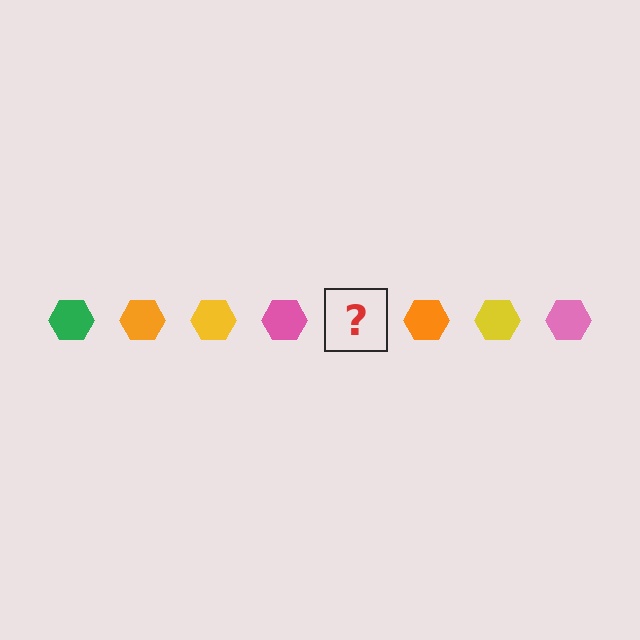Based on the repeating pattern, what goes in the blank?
The blank should be a green hexagon.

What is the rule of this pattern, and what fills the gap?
The rule is that the pattern cycles through green, orange, yellow, pink hexagons. The gap should be filled with a green hexagon.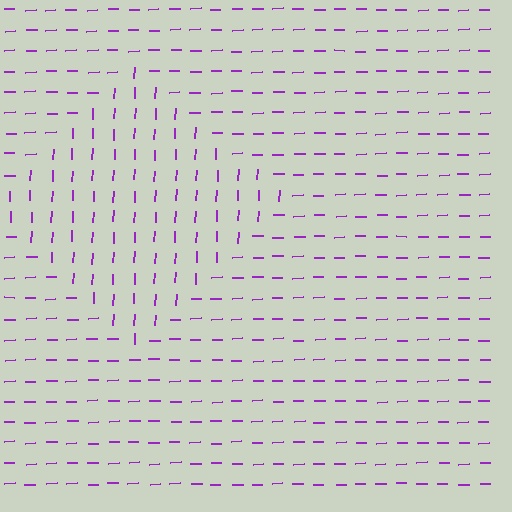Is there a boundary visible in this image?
Yes, there is a texture boundary formed by a change in line orientation.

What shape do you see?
I see a diamond.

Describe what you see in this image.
The image is filled with small purple line segments. A diamond region in the image has lines oriented differently from the surrounding lines, creating a visible texture boundary.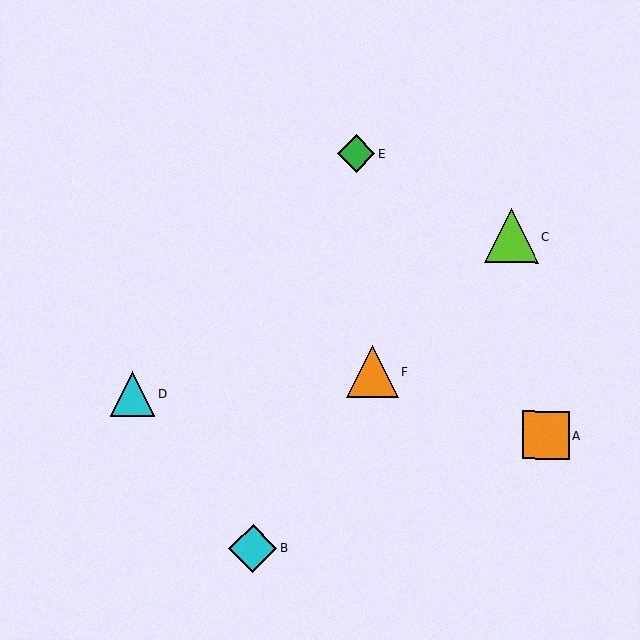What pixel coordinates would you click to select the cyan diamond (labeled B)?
Click at (253, 548) to select the cyan diamond B.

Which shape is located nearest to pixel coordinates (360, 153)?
The green diamond (labeled E) at (356, 154) is nearest to that location.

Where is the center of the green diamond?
The center of the green diamond is at (356, 154).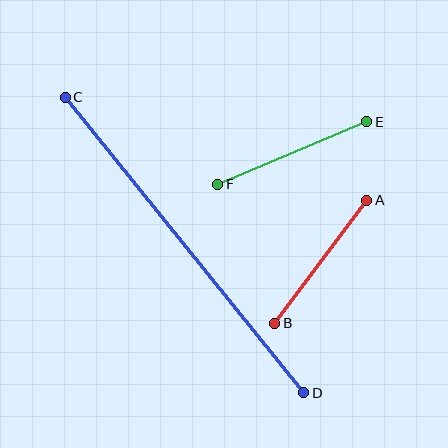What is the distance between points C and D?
The distance is approximately 380 pixels.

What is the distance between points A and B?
The distance is approximately 154 pixels.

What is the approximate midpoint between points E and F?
The midpoint is at approximately (292, 153) pixels.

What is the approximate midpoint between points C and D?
The midpoint is at approximately (184, 245) pixels.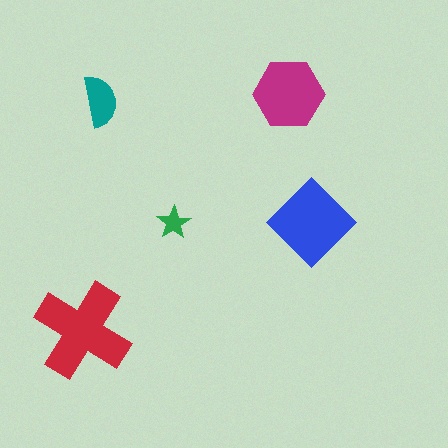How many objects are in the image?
There are 5 objects in the image.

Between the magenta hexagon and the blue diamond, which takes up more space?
The blue diamond.